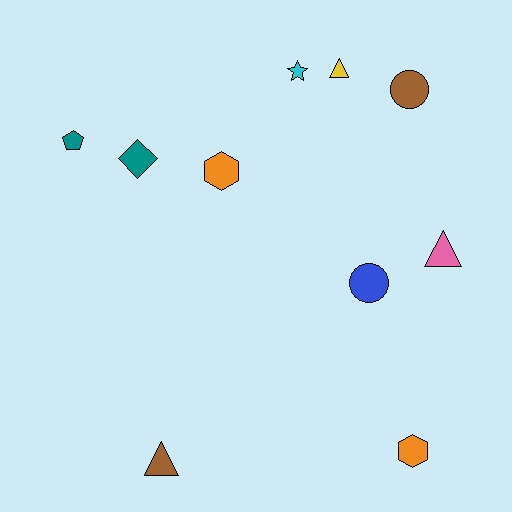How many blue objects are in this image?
There is 1 blue object.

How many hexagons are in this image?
There are 2 hexagons.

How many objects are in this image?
There are 10 objects.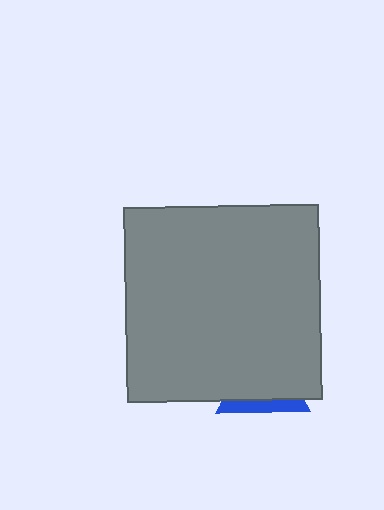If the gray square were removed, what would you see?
You would see the complete blue triangle.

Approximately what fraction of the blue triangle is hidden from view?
Roughly 73% of the blue triangle is hidden behind the gray square.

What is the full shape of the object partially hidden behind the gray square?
The partially hidden object is a blue triangle.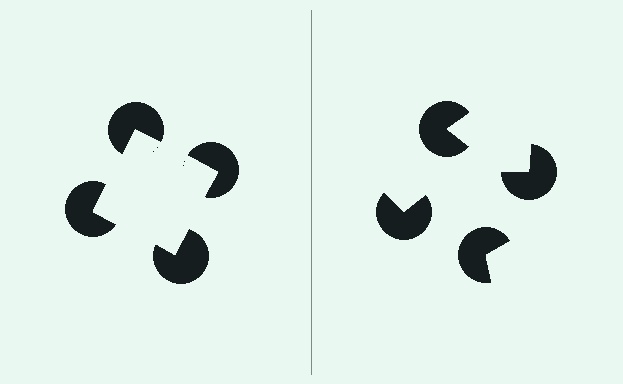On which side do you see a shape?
An illusory square appears on the left side. On the right side the wedge cuts are rotated, so no coherent shape forms.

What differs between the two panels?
The pac-man discs are positioned identically on both sides; only the wedge orientations differ. On the left they align to a square; on the right they are misaligned.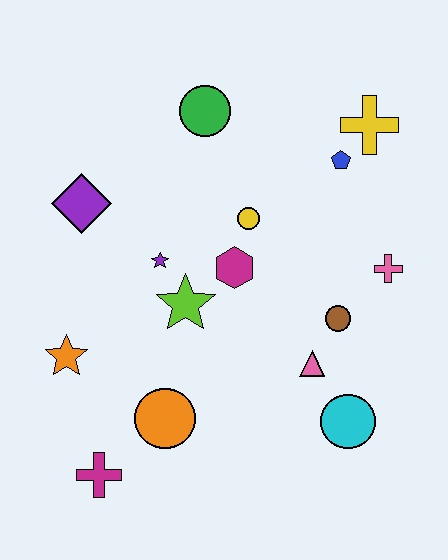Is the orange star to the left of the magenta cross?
Yes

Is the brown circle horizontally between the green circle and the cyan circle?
Yes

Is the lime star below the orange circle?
No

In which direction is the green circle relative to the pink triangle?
The green circle is above the pink triangle.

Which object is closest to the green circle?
The yellow circle is closest to the green circle.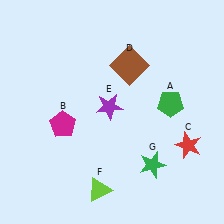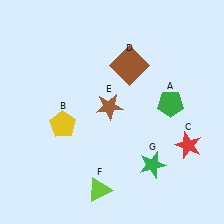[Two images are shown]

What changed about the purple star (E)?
In Image 1, E is purple. In Image 2, it changed to brown.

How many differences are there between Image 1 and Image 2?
There are 2 differences between the two images.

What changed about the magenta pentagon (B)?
In Image 1, B is magenta. In Image 2, it changed to yellow.